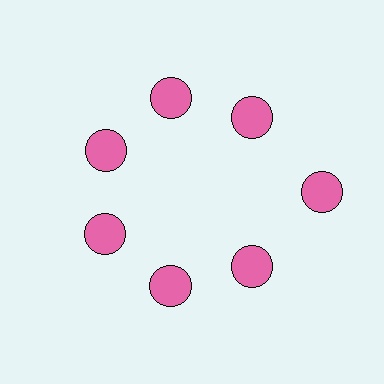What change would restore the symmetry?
The symmetry would be restored by moving it inward, back onto the ring so that all 7 circles sit at equal angles and equal distance from the center.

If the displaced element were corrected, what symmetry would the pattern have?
It would have 7-fold rotational symmetry — the pattern would map onto itself every 51 degrees.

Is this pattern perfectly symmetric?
No. The 7 pink circles are arranged in a ring, but one element near the 3 o'clock position is pushed outward from the center, breaking the 7-fold rotational symmetry.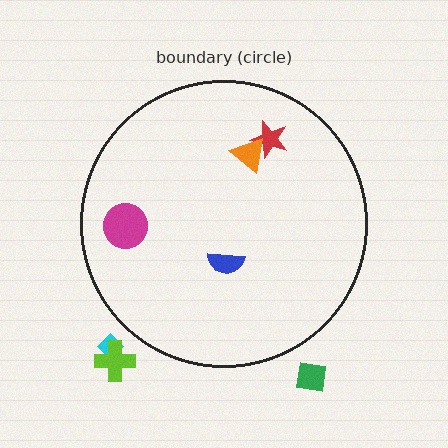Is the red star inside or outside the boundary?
Inside.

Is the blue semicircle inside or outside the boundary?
Inside.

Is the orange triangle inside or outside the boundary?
Inside.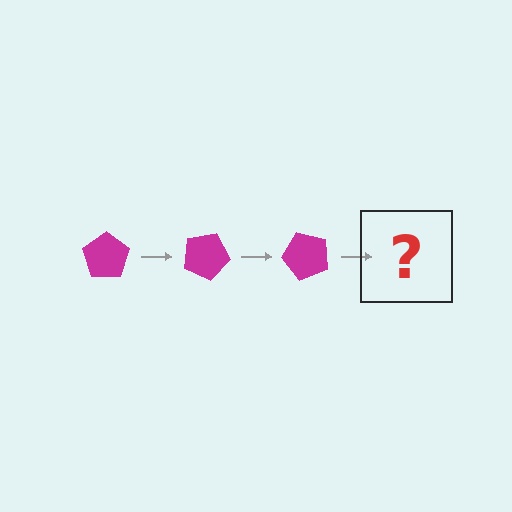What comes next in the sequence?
The next element should be a magenta pentagon rotated 75 degrees.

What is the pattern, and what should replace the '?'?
The pattern is that the pentagon rotates 25 degrees each step. The '?' should be a magenta pentagon rotated 75 degrees.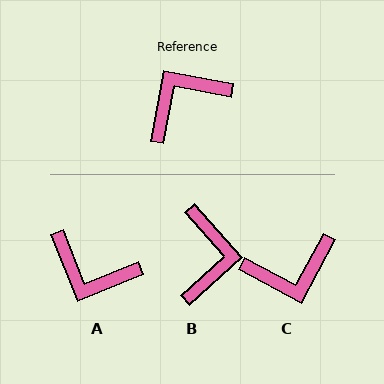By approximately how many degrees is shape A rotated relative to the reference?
Approximately 122 degrees counter-clockwise.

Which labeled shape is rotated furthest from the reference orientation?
C, about 163 degrees away.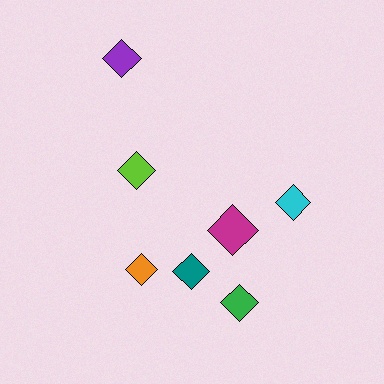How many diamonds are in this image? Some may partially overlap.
There are 7 diamonds.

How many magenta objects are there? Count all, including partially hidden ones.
There is 1 magenta object.